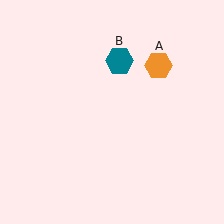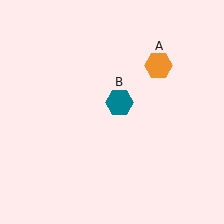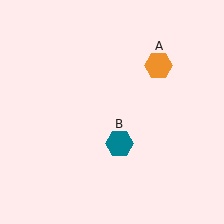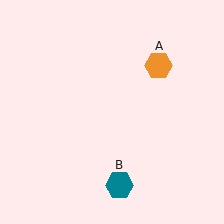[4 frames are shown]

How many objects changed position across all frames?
1 object changed position: teal hexagon (object B).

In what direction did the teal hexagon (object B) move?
The teal hexagon (object B) moved down.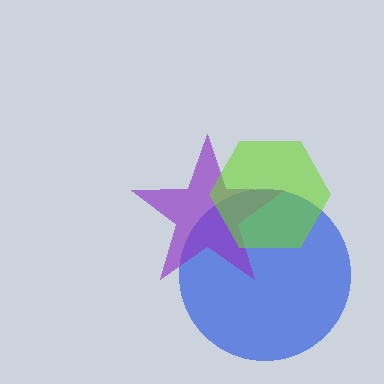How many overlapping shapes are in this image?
There are 3 overlapping shapes in the image.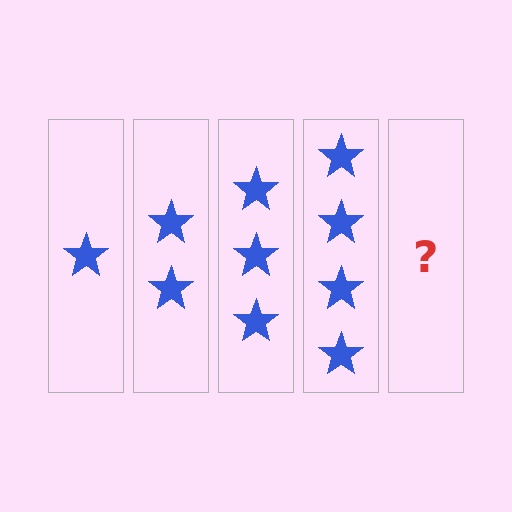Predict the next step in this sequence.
The next step is 5 stars.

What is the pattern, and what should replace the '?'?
The pattern is that each step adds one more star. The '?' should be 5 stars.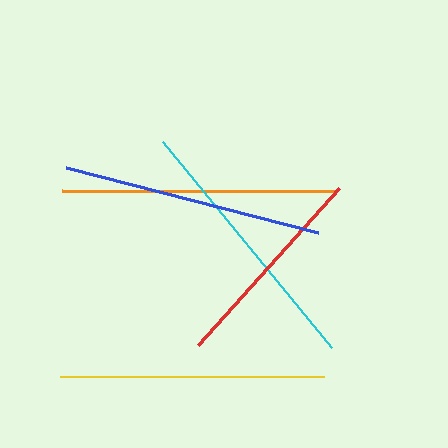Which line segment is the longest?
The orange line is the longest at approximately 272 pixels.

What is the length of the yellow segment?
The yellow segment is approximately 264 pixels long.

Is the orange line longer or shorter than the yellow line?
The orange line is longer than the yellow line.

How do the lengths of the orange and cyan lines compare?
The orange and cyan lines are approximately the same length.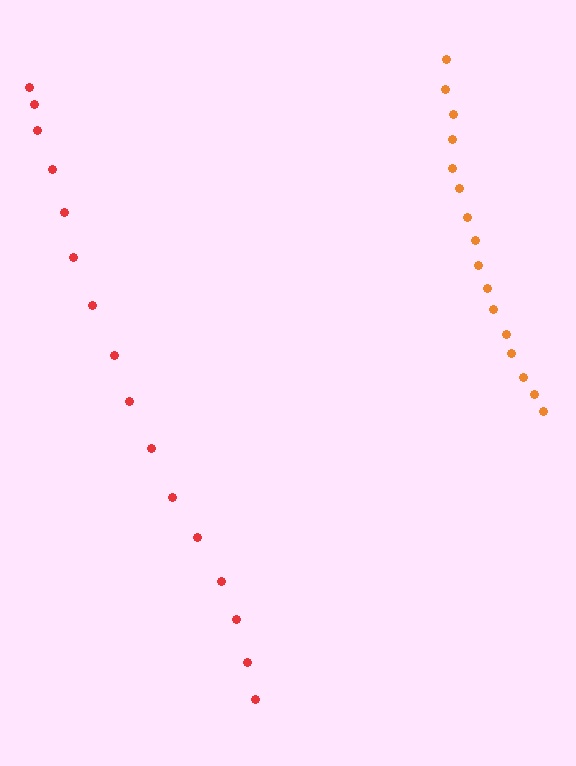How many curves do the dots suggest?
There are 2 distinct paths.